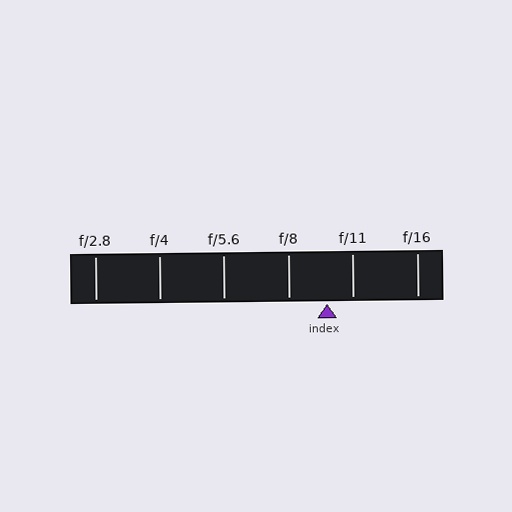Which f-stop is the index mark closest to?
The index mark is closest to f/11.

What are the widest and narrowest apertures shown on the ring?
The widest aperture shown is f/2.8 and the narrowest is f/16.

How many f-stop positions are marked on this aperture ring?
There are 6 f-stop positions marked.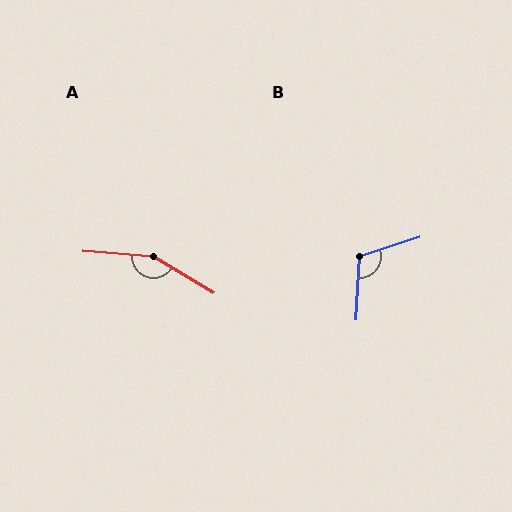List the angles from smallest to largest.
B (111°), A (153°).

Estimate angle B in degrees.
Approximately 111 degrees.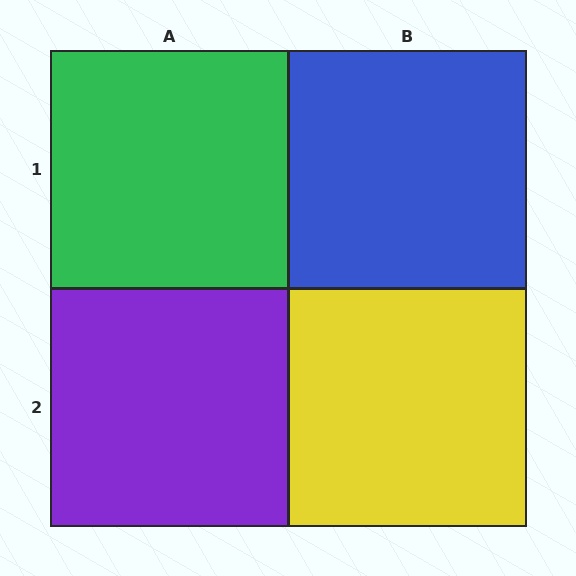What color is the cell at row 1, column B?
Blue.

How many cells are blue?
1 cell is blue.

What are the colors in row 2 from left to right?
Purple, yellow.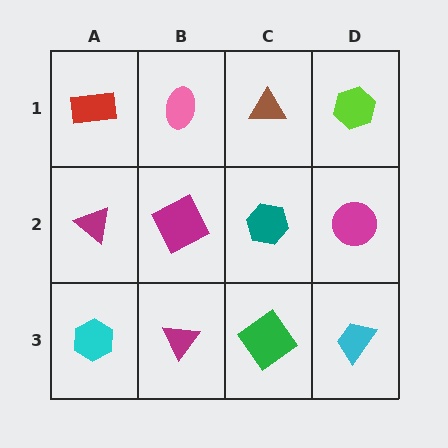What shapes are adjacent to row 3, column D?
A magenta circle (row 2, column D), a green diamond (row 3, column C).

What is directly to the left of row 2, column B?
A magenta triangle.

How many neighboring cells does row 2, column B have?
4.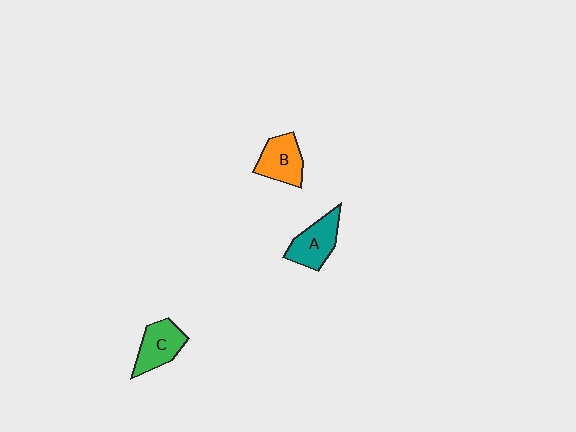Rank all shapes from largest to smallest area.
From largest to smallest: A (teal), C (green), B (orange).